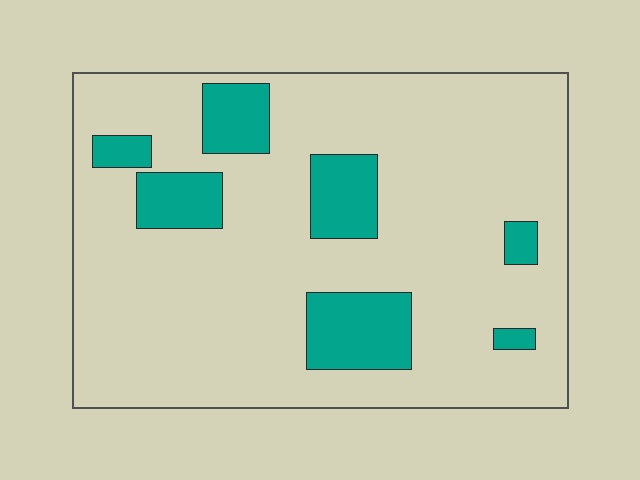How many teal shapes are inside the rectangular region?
7.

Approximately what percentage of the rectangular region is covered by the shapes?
Approximately 15%.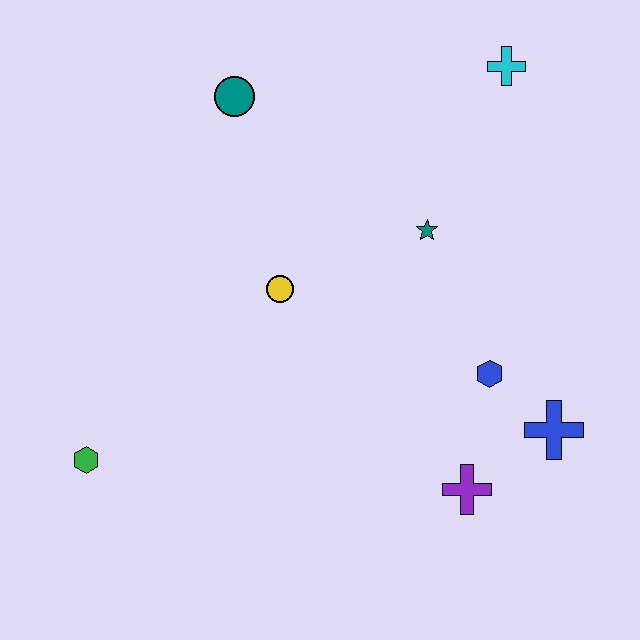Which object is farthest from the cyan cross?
The green hexagon is farthest from the cyan cross.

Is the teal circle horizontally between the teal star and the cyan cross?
No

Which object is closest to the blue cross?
The blue hexagon is closest to the blue cross.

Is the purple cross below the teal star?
Yes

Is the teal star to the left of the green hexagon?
No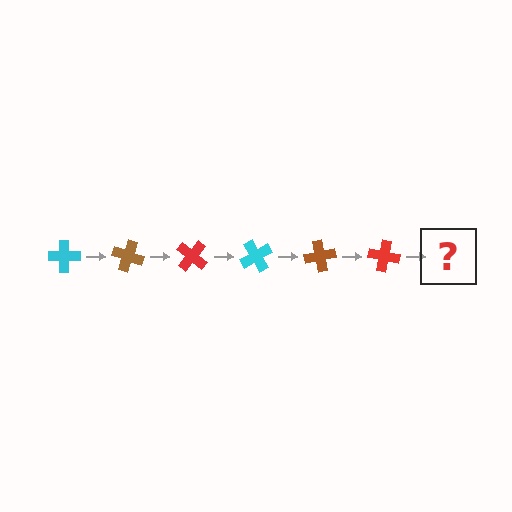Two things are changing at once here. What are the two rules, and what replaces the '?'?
The two rules are that it rotates 20 degrees each step and the color cycles through cyan, brown, and red. The '?' should be a cyan cross, rotated 120 degrees from the start.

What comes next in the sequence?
The next element should be a cyan cross, rotated 120 degrees from the start.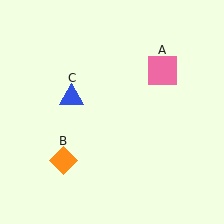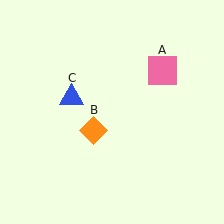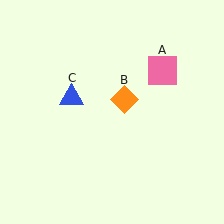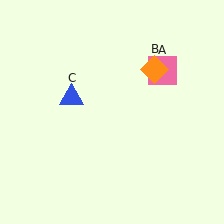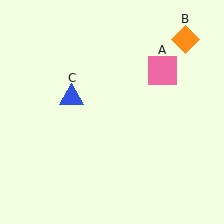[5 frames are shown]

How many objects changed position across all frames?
1 object changed position: orange diamond (object B).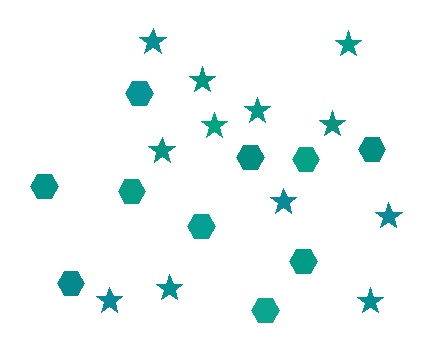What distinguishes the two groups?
There are 2 groups: one group of stars (12) and one group of hexagons (10).